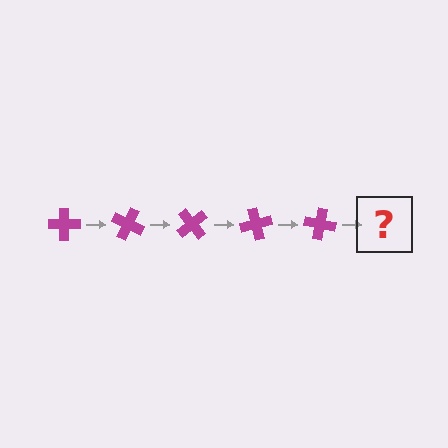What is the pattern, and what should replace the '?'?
The pattern is that the cross rotates 25 degrees each step. The '?' should be a magenta cross rotated 125 degrees.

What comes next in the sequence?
The next element should be a magenta cross rotated 125 degrees.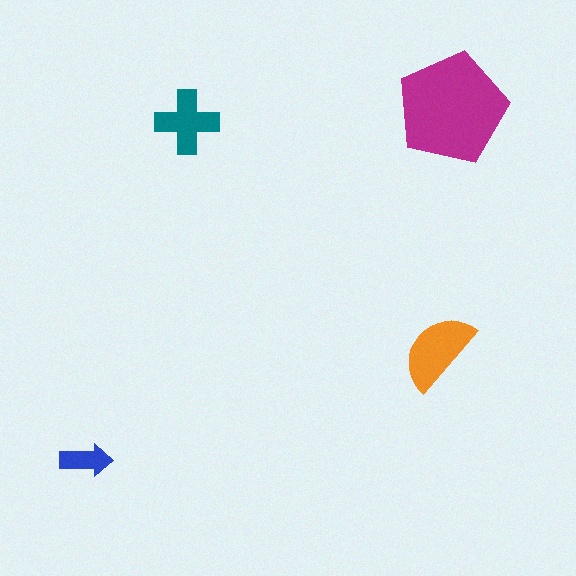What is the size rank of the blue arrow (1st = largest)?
4th.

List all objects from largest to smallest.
The magenta pentagon, the orange semicircle, the teal cross, the blue arrow.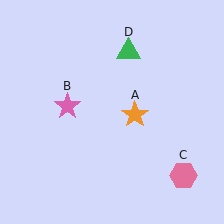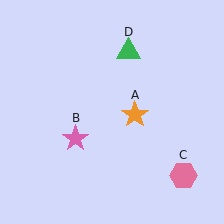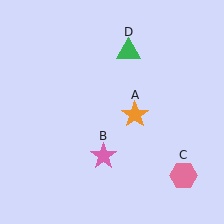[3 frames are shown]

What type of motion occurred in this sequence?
The pink star (object B) rotated counterclockwise around the center of the scene.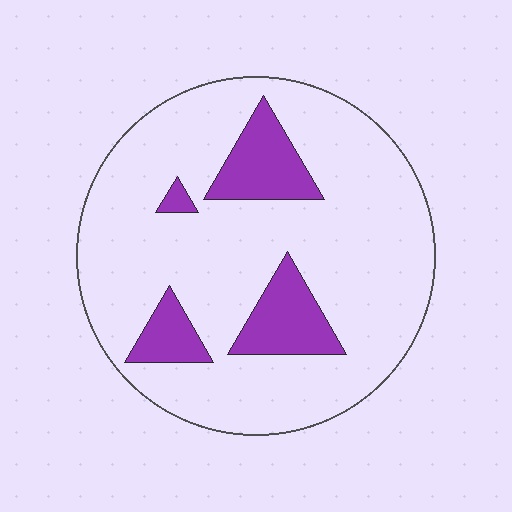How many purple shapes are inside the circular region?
4.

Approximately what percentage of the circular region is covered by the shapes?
Approximately 15%.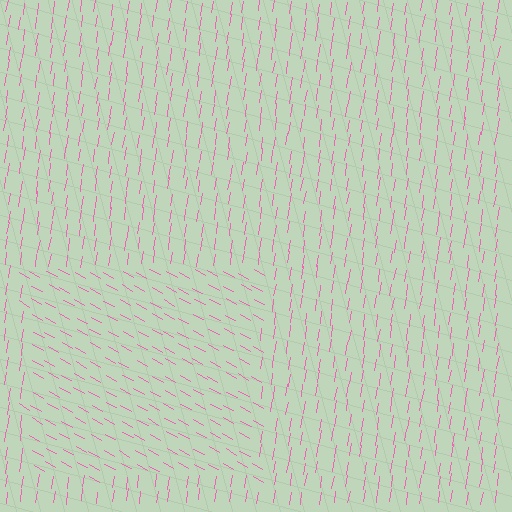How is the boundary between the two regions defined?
The boundary is defined purely by a change in line orientation (approximately 70 degrees difference). All lines are the same color and thickness.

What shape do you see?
I see a rectangle.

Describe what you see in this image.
The image is filled with small pink line segments. A rectangle region in the image has lines oriented differently from the surrounding lines, creating a visible texture boundary.